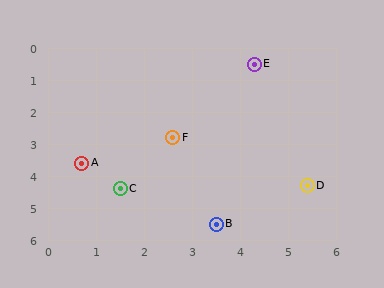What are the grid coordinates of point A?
Point A is at approximately (0.7, 3.6).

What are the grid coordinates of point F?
Point F is at approximately (2.6, 2.8).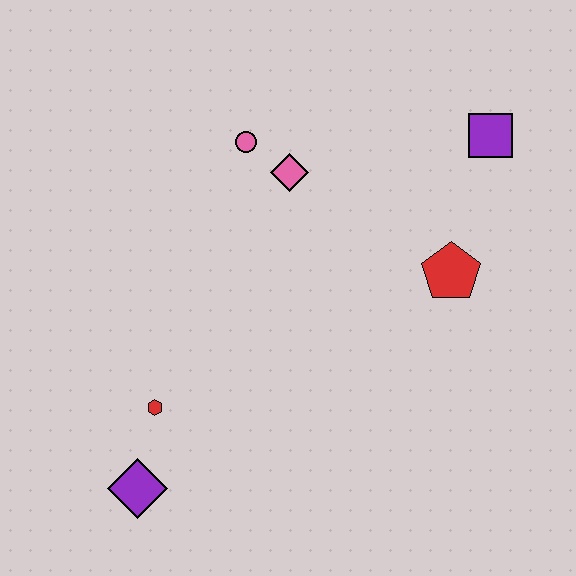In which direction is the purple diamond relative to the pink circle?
The purple diamond is below the pink circle.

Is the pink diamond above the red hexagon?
Yes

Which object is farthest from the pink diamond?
The purple diamond is farthest from the pink diamond.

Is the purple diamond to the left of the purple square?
Yes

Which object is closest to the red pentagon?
The purple square is closest to the red pentagon.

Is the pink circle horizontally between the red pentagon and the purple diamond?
Yes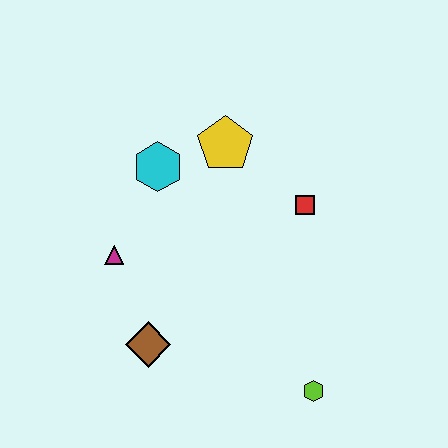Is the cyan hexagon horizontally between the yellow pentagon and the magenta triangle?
Yes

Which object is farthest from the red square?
The brown diamond is farthest from the red square.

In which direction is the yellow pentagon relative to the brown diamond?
The yellow pentagon is above the brown diamond.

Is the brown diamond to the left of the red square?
Yes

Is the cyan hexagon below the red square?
No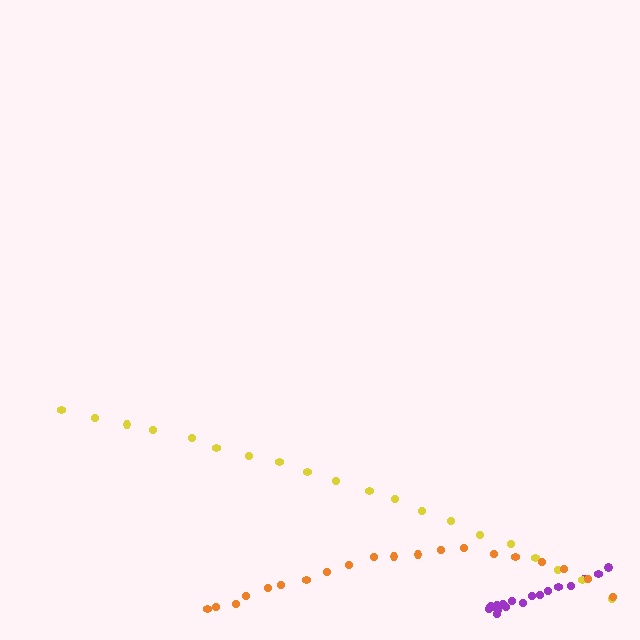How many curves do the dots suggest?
There are 3 distinct paths.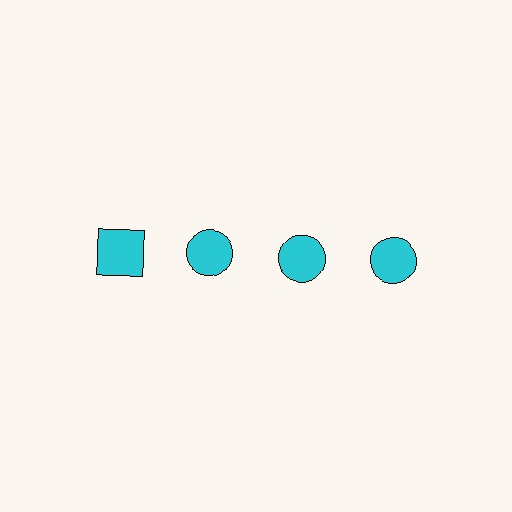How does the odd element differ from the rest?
It has a different shape: square instead of circle.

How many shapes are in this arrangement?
There are 4 shapes arranged in a grid pattern.